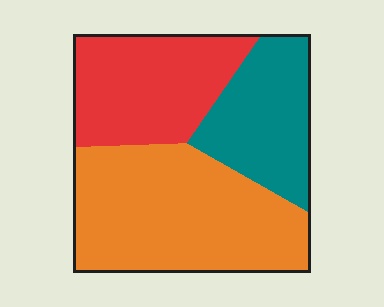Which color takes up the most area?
Orange, at roughly 45%.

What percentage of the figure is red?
Red takes up between a quarter and a half of the figure.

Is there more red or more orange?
Orange.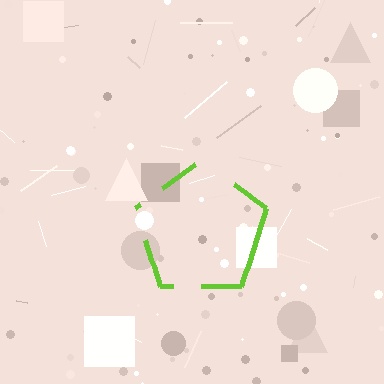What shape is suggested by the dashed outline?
The dashed outline suggests a pentagon.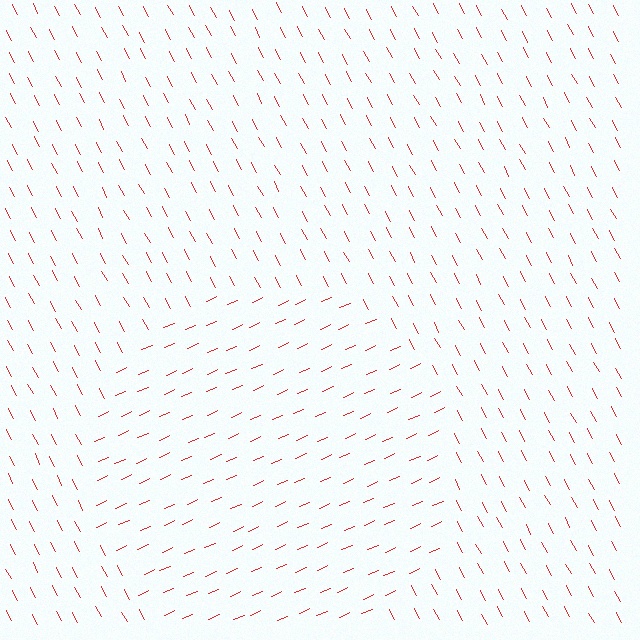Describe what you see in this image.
The image is filled with small red line segments. A circle region in the image has lines oriented differently from the surrounding lines, creating a visible texture boundary.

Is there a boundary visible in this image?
Yes, there is a texture boundary formed by a change in line orientation.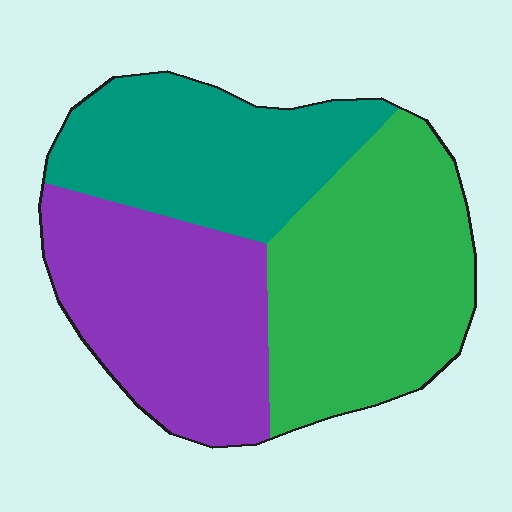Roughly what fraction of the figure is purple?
Purple covers 33% of the figure.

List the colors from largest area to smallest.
From largest to smallest: green, purple, teal.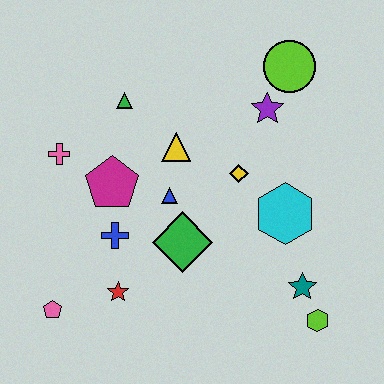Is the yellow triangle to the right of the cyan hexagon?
No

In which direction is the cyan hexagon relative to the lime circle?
The cyan hexagon is below the lime circle.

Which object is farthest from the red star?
The lime circle is farthest from the red star.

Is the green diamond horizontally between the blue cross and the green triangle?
No